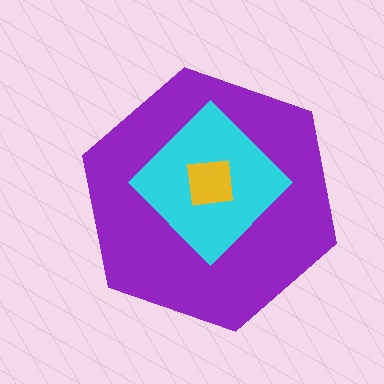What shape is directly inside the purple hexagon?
The cyan diamond.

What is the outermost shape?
The purple hexagon.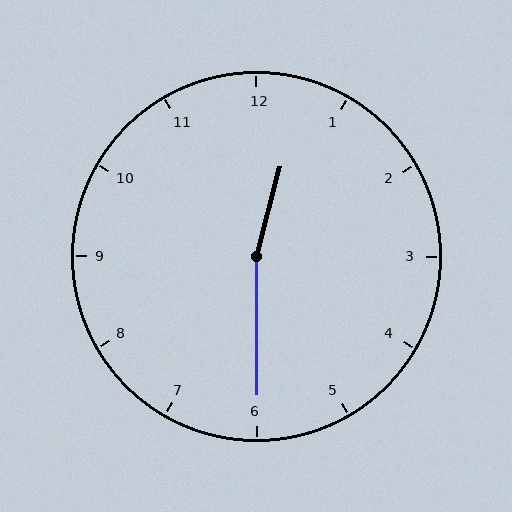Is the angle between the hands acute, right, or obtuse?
It is obtuse.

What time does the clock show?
12:30.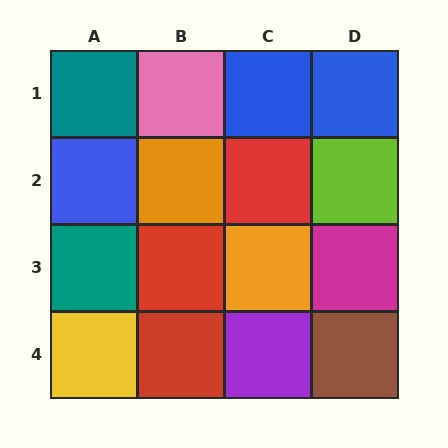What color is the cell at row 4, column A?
Yellow.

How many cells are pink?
1 cell is pink.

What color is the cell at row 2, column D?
Lime.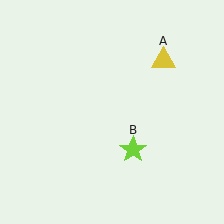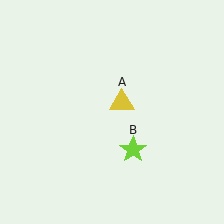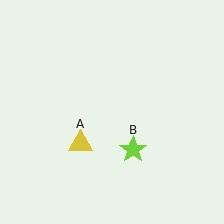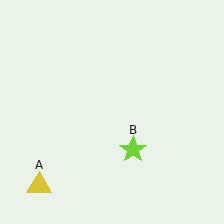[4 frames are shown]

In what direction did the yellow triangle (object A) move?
The yellow triangle (object A) moved down and to the left.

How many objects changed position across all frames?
1 object changed position: yellow triangle (object A).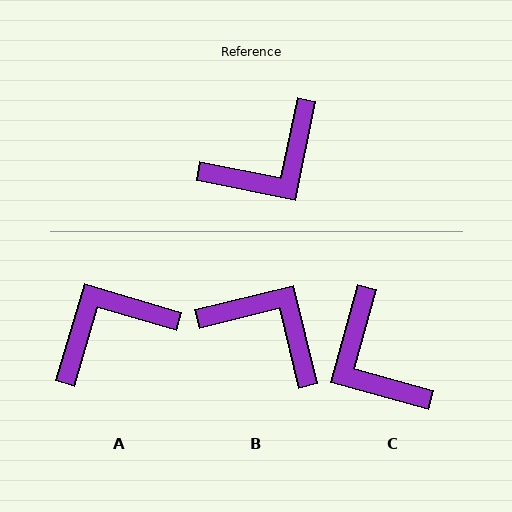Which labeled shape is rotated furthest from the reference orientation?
A, about 175 degrees away.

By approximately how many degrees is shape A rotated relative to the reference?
Approximately 175 degrees counter-clockwise.